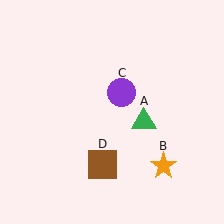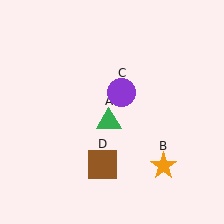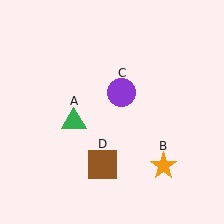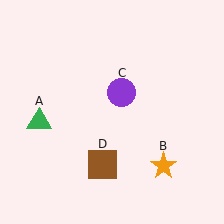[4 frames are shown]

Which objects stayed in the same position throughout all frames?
Orange star (object B) and purple circle (object C) and brown square (object D) remained stationary.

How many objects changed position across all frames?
1 object changed position: green triangle (object A).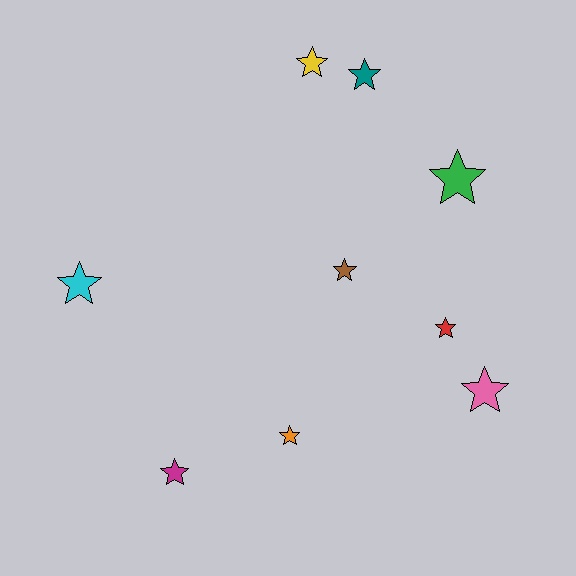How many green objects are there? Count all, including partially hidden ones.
There is 1 green object.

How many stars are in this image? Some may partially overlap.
There are 9 stars.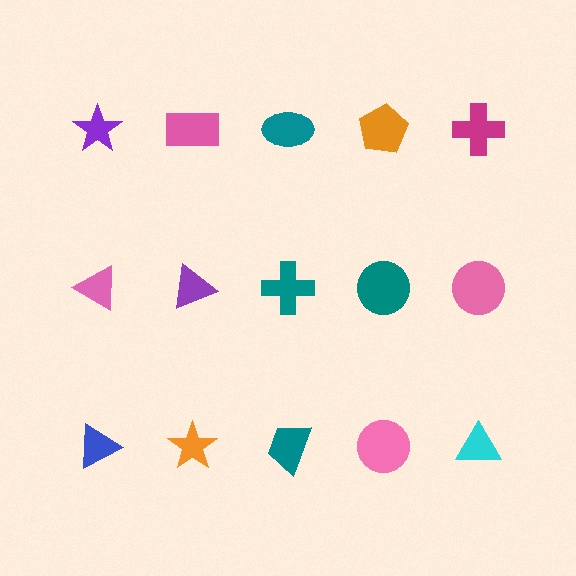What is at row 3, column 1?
A blue triangle.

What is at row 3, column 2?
An orange star.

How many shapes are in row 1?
5 shapes.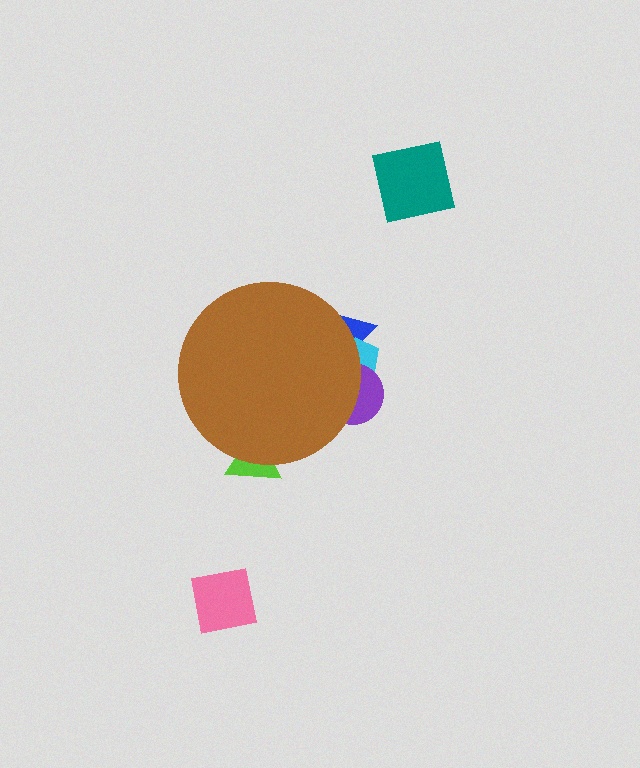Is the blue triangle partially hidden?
Yes, the blue triangle is partially hidden behind the brown circle.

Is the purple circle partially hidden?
Yes, the purple circle is partially hidden behind the brown circle.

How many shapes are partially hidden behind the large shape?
4 shapes are partially hidden.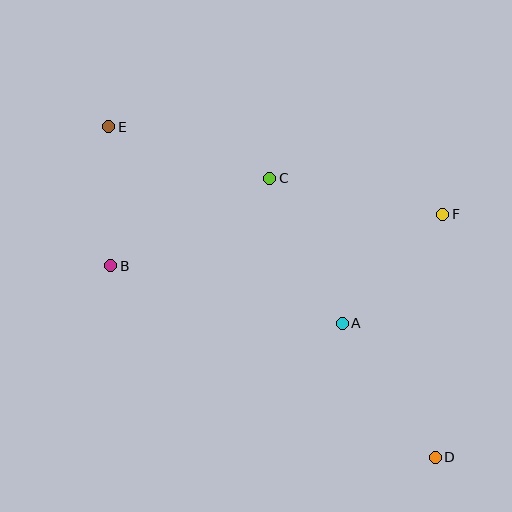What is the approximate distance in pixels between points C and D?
The distance between C and D is approximately 324 pixels.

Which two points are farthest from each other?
Points D and E are farthest from each other.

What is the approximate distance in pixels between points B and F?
The distance between B and F is approximately 336 pixels.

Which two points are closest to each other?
Points B and E are closest to each other.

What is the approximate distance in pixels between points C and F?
The distance between C and F is approximately 176 pixels.